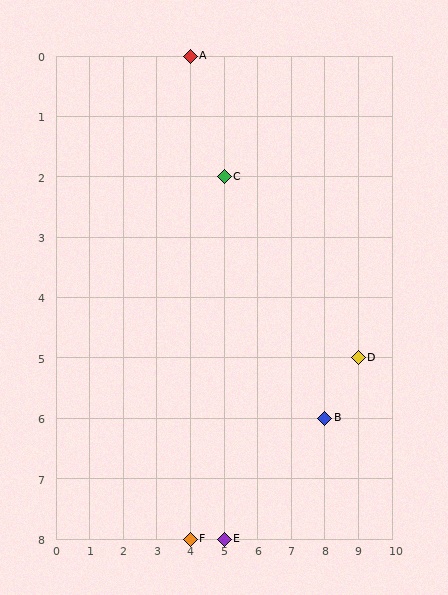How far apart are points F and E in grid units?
Points F and E are 1 column apart.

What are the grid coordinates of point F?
Point F is at grid coordinates (4, 8).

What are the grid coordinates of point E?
Point E is at grid coordinates (5, 8).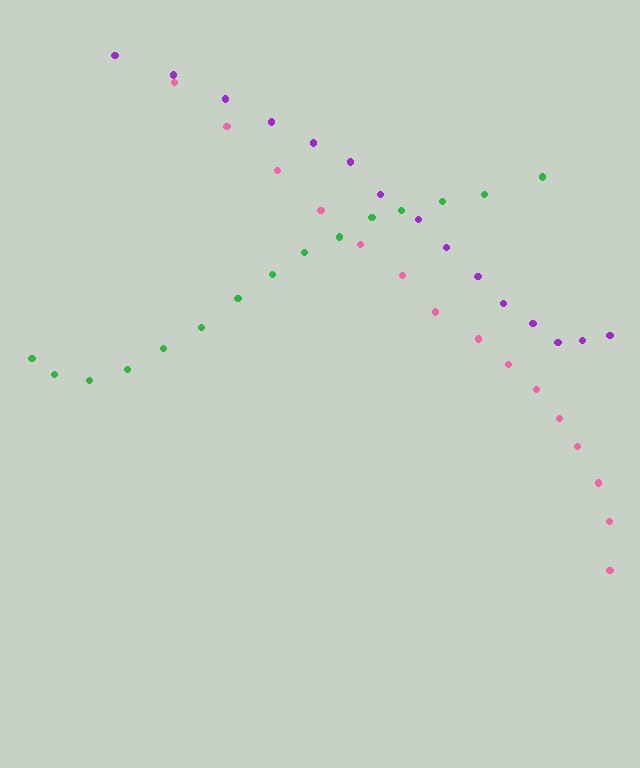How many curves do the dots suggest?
There are 3 distinct paths.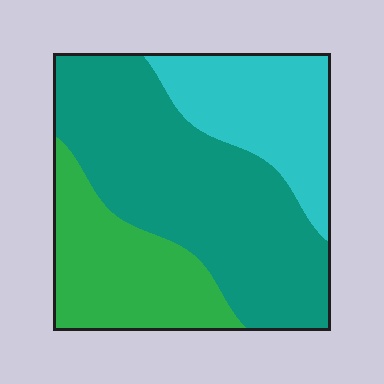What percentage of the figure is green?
Green takes up between a sixth and a third of the figure.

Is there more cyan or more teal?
Teal.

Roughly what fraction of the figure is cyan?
Cyan covers about 25% of the figure.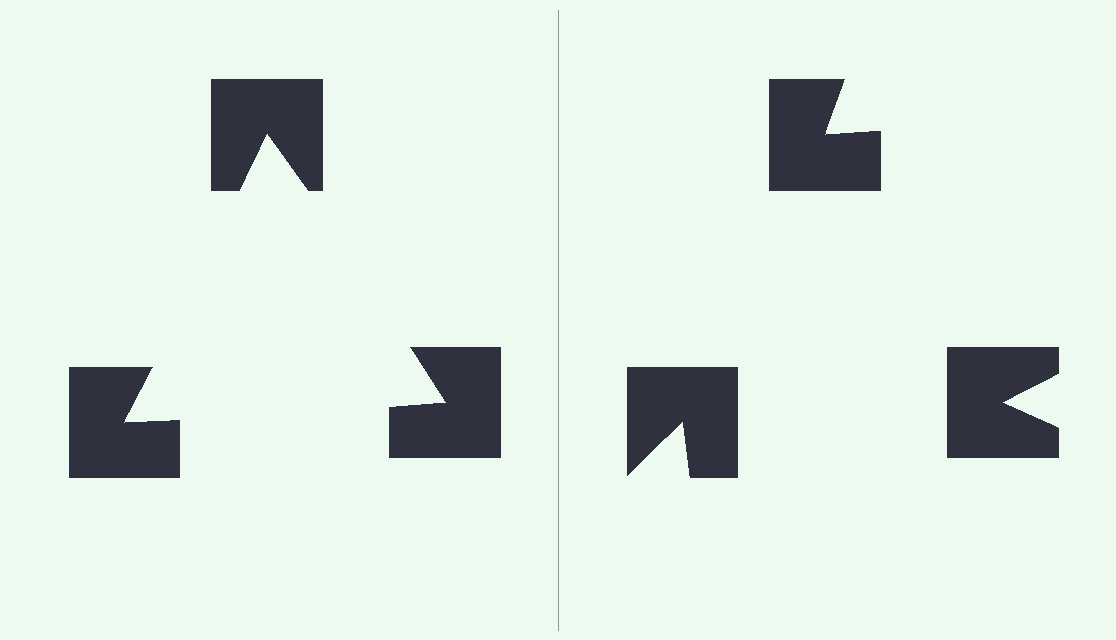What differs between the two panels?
The notched squares are positioned identically on both sides; only the wedge orientations differ. On the left they align to a triangle; on the right they are misaligned.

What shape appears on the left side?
An illusory triangle.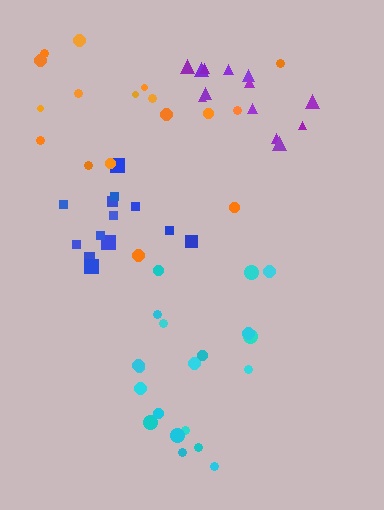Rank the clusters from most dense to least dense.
purple, blue, orange, cyan.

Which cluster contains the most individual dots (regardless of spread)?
Cyan (20).